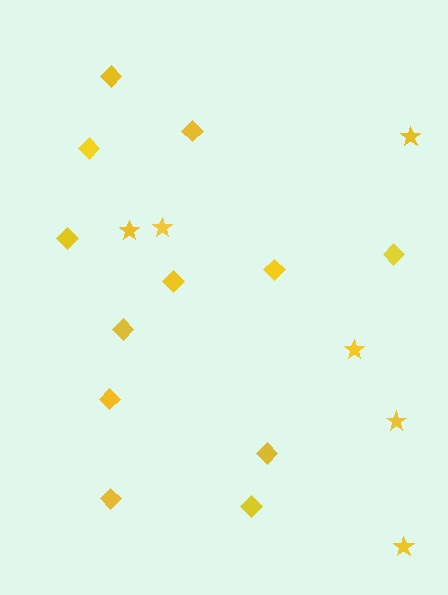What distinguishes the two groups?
There are 2 groups: one group of diamonds (12) and one group of stars (6).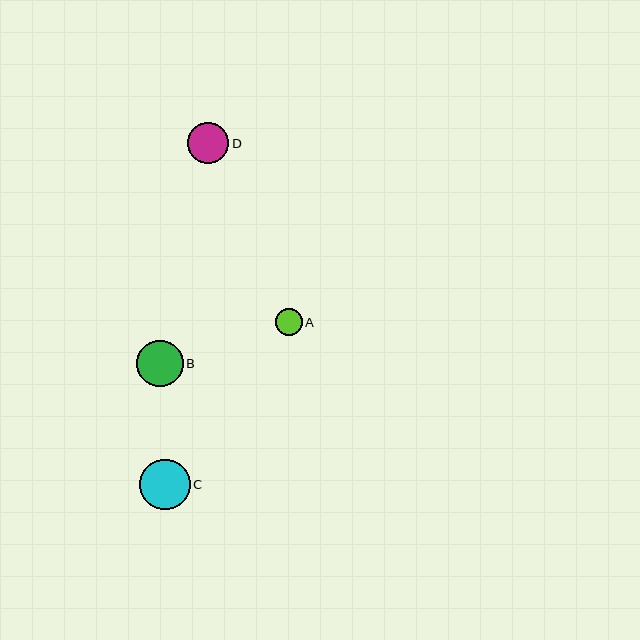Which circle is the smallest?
Circle A is the smallest with a size of approximately 27 pixels.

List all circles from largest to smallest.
From largest to smallest: C, B, D, A.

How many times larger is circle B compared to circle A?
Circle B is approximately 1.7 times the size of circle A.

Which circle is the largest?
Circle C is the largest with a size of approximately 50 pixels.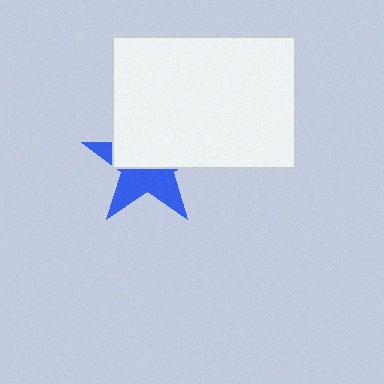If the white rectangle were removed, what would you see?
You would see the complete blue star.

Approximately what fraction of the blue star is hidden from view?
Roughly 55% of the blue star is hidden behind the white rectangle.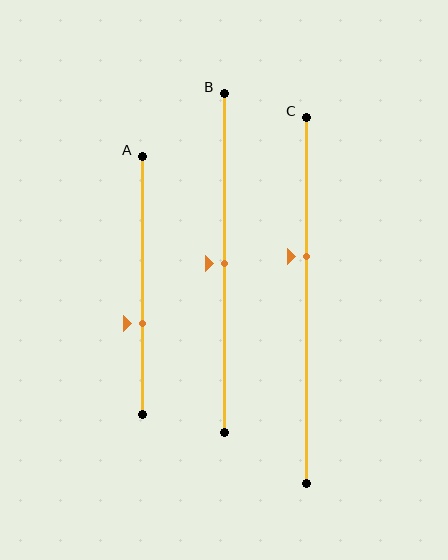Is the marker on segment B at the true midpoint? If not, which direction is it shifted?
Yes, the marker on segment B is at the true midpoint.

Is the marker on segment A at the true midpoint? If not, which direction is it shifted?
No, the marker on segment A is shifted downward by about 15% of the segment length.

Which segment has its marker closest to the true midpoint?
Segment B has its marker closest to the true midpoint.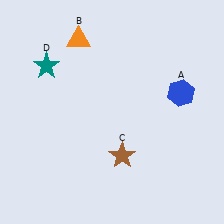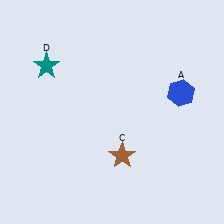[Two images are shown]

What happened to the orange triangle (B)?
The orange triangle (B) was removed in Image 2. It was in the top-left area of Image 1.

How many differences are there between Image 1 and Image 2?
There is 1 difference between the two images.